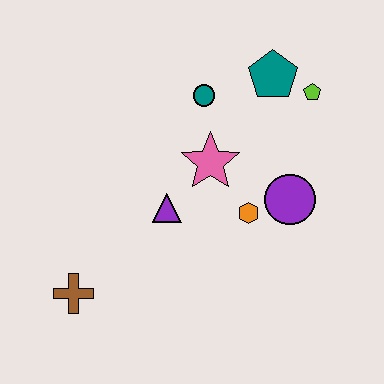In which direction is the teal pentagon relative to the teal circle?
The teal pentagon is to the right of the teal circle.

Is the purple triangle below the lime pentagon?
Yes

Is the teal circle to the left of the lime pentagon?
Yes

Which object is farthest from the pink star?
The brown cross is farthest from the pink star.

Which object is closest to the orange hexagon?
The purple circle is closest to the orange hexagon.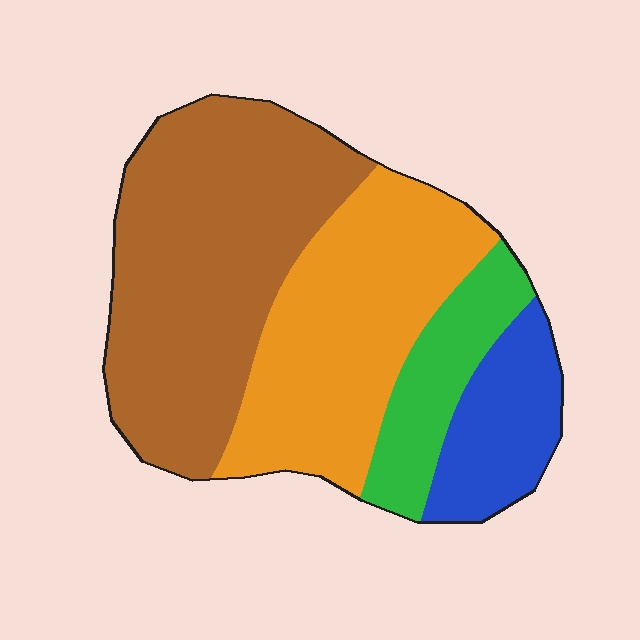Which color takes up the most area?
Brown, at roughly 40%.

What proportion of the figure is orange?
Orange covers around 30% of the figure.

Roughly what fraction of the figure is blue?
Blue takes up less than a sixth of the figure.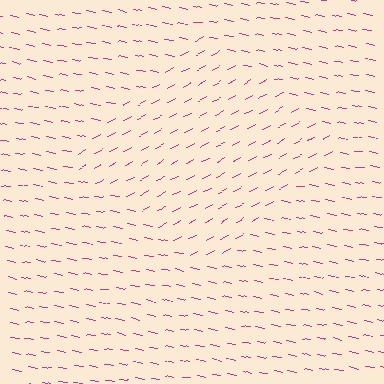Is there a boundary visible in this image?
Yes, there is a texture boundary formed by a change in line orientation.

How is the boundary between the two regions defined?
The boundary is defined purely by a change in line orientation (approximately 39 degrees difference). All lines are the same color and thickness.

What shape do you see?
I see a diamond.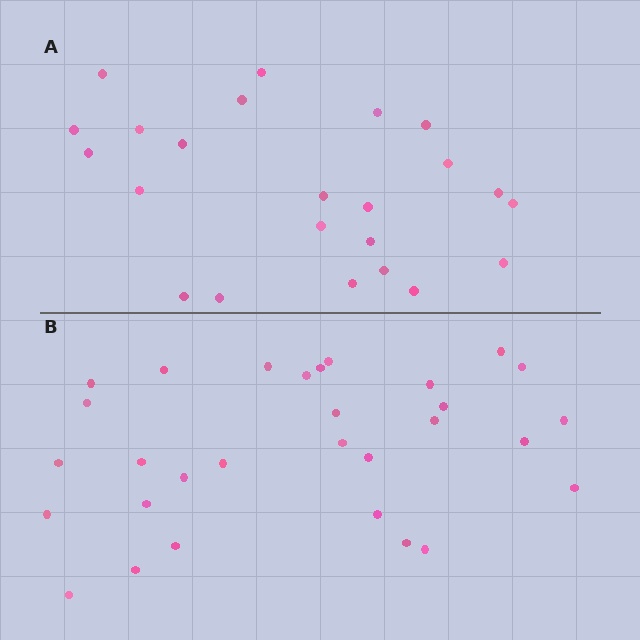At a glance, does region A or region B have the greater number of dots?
Region B (the bottom region) has more dots.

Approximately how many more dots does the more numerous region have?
Region B has roughly 8 or so more dots than region A.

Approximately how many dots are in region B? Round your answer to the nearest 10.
About 30 dots.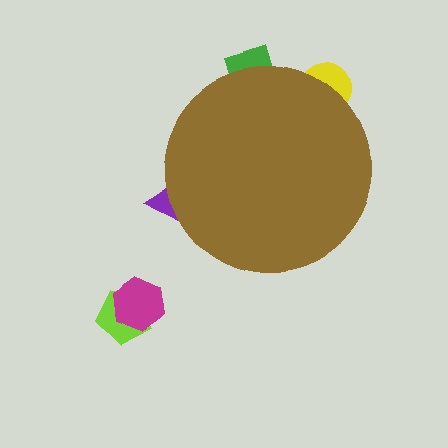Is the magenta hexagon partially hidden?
No, the magenta hexagon is fully visible.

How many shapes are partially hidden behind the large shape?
3 shapes are partially hidden.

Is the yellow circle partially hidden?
Yes, the yellow circle is partially hidden behind the brown circle.